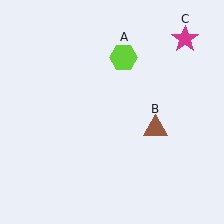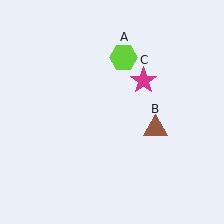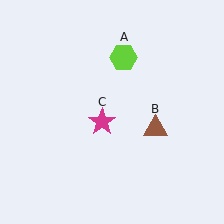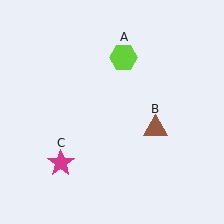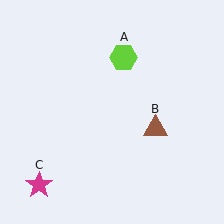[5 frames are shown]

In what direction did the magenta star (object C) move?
The magenta star (object C) moved down and to the left.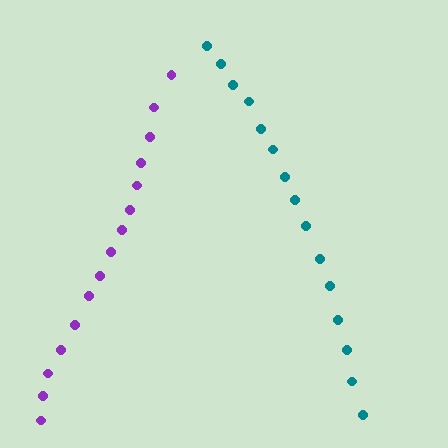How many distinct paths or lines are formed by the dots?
There are 2 distinct paths.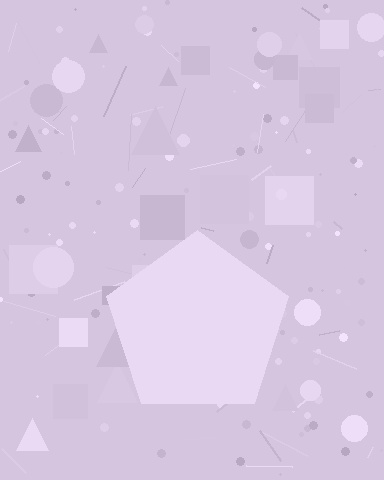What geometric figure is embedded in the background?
A pentagon is embedded in the background.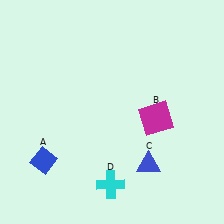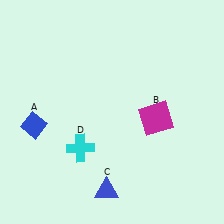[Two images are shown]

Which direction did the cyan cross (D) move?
The cyan cross (D) moved up.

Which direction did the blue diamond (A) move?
The blue diamond (A) moved up.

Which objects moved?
The objects that moved are: the blue diamond (A), the blue triangle (C), the cyan cross (D).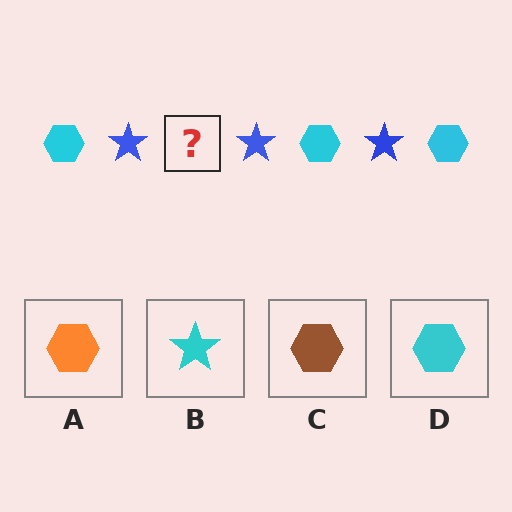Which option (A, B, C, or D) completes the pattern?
D.